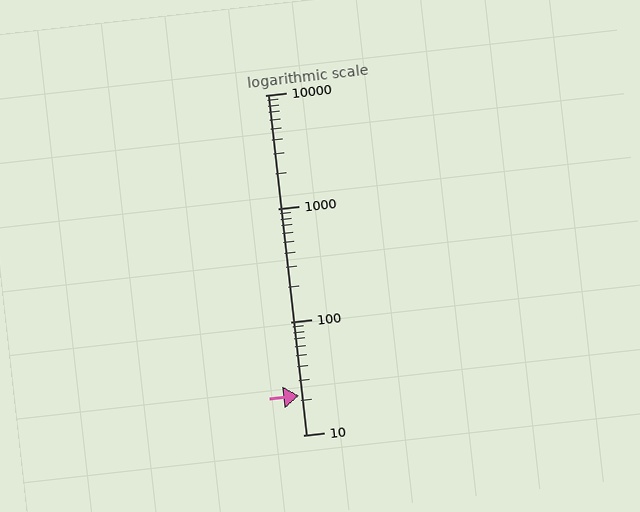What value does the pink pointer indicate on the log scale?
The pointer indicates approximately 22.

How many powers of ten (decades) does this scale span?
The scale spans 3 decades, from 10 to 10000.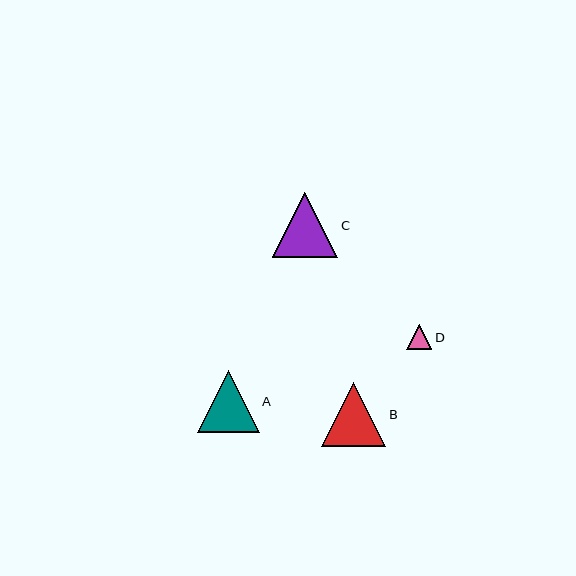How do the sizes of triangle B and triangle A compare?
Triangle B and triangle A are approximately the same size.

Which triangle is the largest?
Triangle C is the largest with a size of approximately 65 pixels.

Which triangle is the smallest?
Triangle D is the smallest with a size of approximately 25 pixels.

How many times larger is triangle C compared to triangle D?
Triangle C is approximately 2.6 times the size of triangle D.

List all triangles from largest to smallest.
From largest to smallest: C, B, A, D.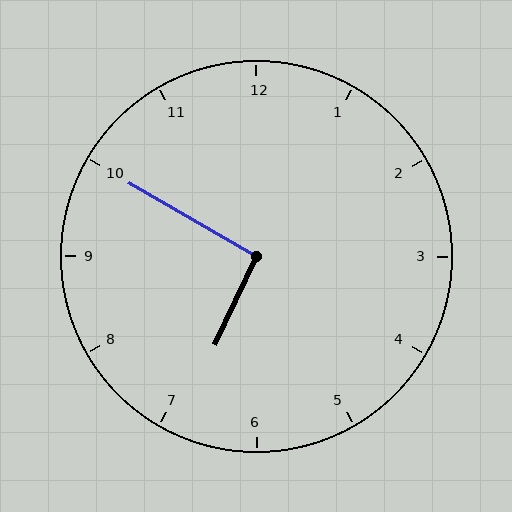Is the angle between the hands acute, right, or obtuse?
It is right.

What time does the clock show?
6:50.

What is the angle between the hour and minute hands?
Approximately 95 degrees.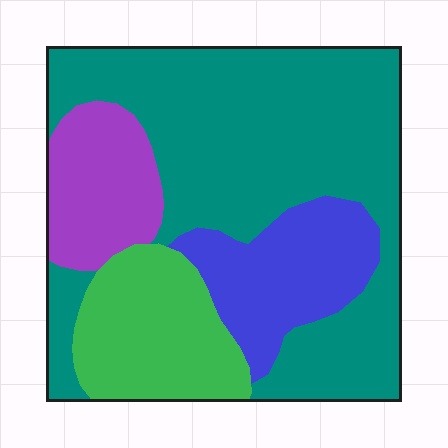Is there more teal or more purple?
Teal.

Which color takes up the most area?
Teal, at roughly 55%.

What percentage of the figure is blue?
Blue covers roughly 15% of the figure.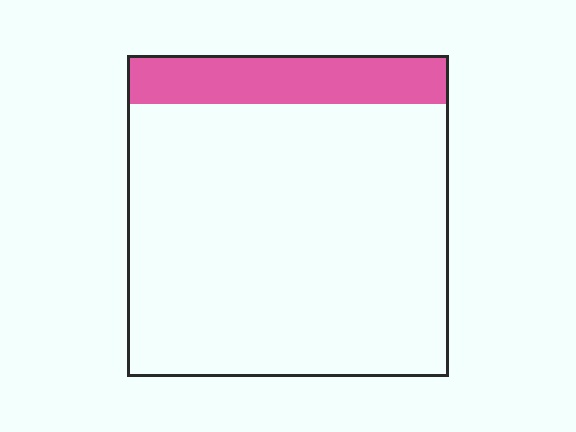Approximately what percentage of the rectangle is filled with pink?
Approximately 15%.